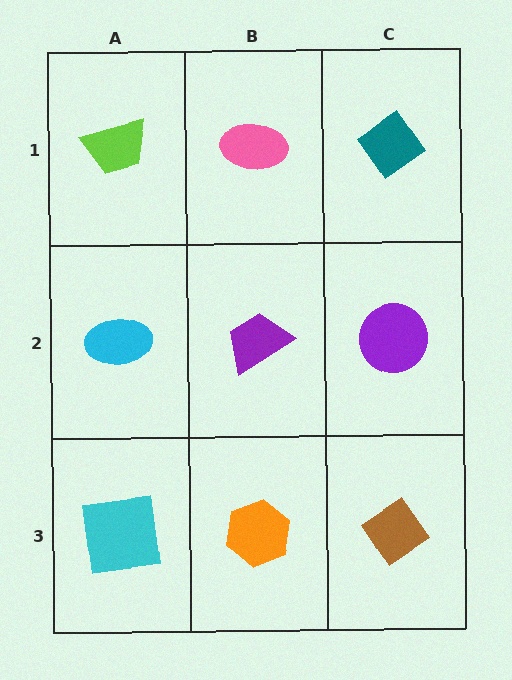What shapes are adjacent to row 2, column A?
A lime trapezoid (row 1, column A), a cyan square (row 3, column A), a purple trapezoid (row 2, column B).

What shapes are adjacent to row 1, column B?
A purple trapezoid (row 2, column B), a lime trapezoid (row 1, column A), a teal diamond (row 1, column C).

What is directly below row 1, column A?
A cyan ellipse.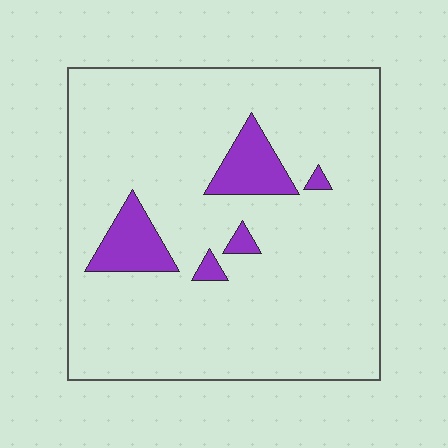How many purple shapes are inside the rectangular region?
5.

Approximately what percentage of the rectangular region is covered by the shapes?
Approximately 10%.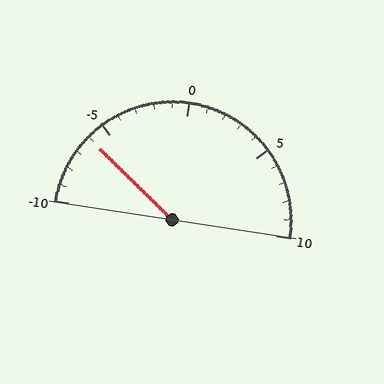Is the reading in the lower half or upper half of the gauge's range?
The reading is in the lower half of the range (-10 to 10).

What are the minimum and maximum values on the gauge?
The gauge ranges from -10 to 10.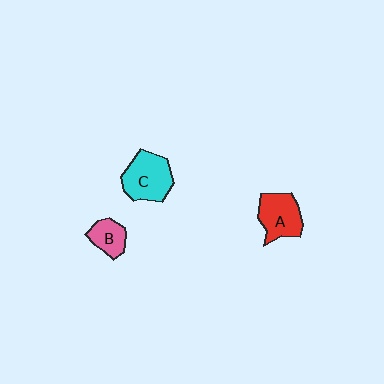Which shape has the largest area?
Shape C (cyan).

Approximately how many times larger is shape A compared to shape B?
Approximately 1.6 times.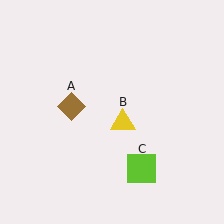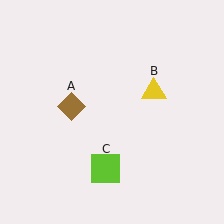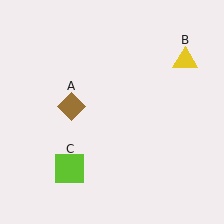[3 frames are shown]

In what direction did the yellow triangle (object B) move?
The yellow triangle (object B) moved up and to the right.